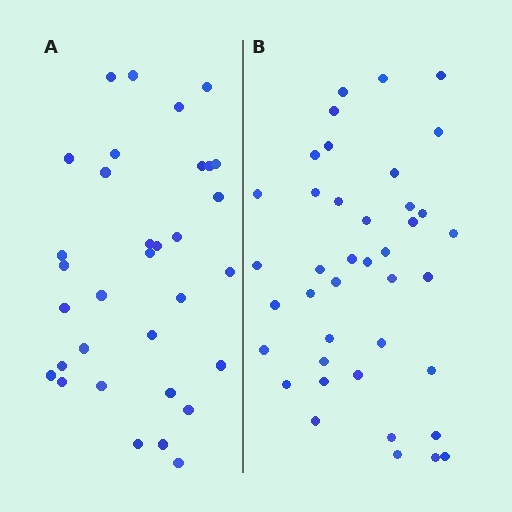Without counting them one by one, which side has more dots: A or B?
Region B (the right region) has more dots.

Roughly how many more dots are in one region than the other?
Region B has roughly 8 or so more dots than region A.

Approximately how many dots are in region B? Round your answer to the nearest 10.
About 40 dots.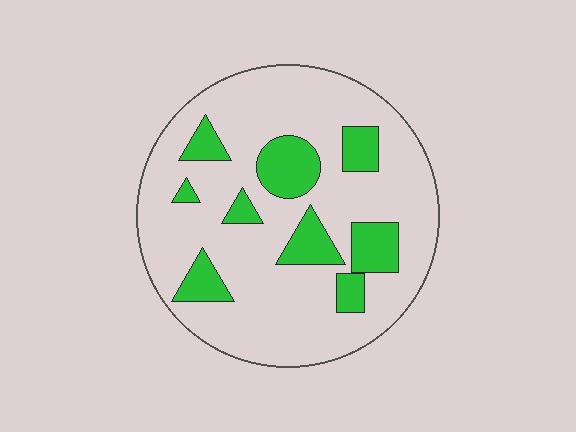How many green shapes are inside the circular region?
9.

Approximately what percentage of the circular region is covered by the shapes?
Approximately 20%.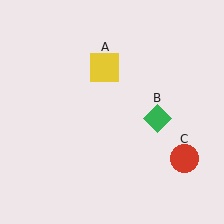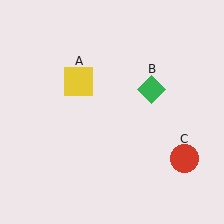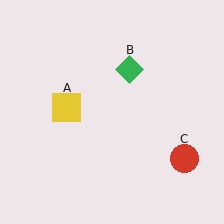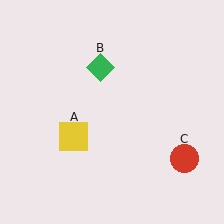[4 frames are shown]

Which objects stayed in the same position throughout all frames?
Red circle (object C) remained stationary.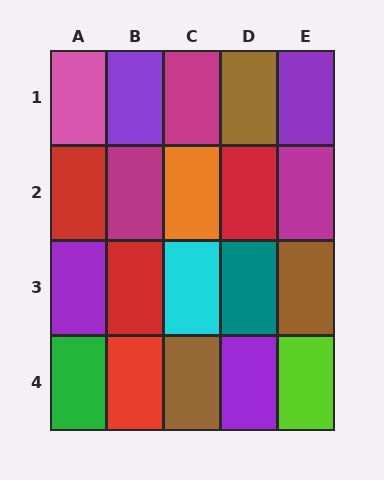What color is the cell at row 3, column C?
Cyan.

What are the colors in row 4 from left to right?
Green, red, brown, purple, lime.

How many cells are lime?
1 cell is lime.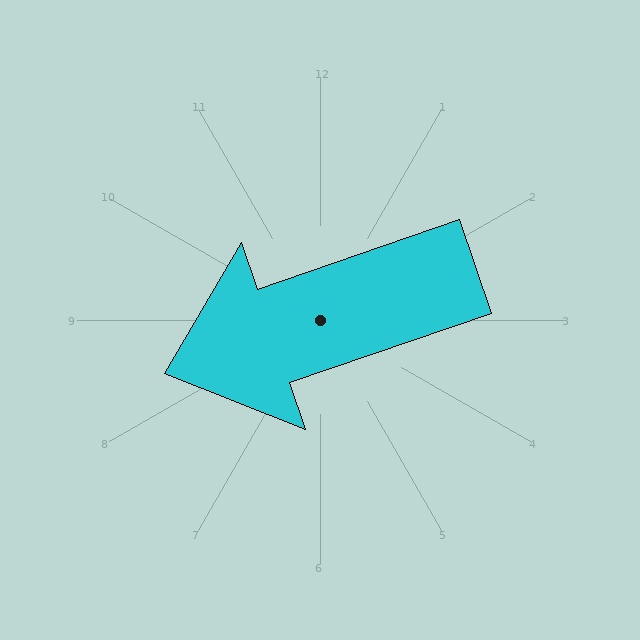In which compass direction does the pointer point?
West.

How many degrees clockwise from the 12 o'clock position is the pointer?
Approximately 251 degrees.